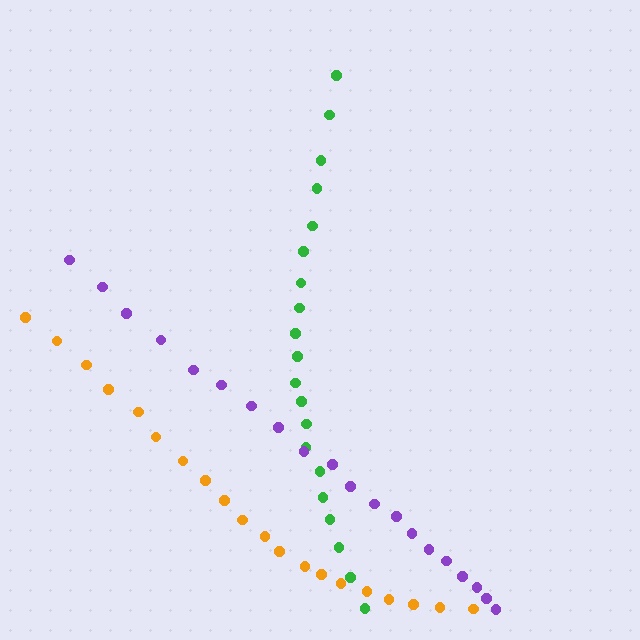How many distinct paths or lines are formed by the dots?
There are 3 distinct paths.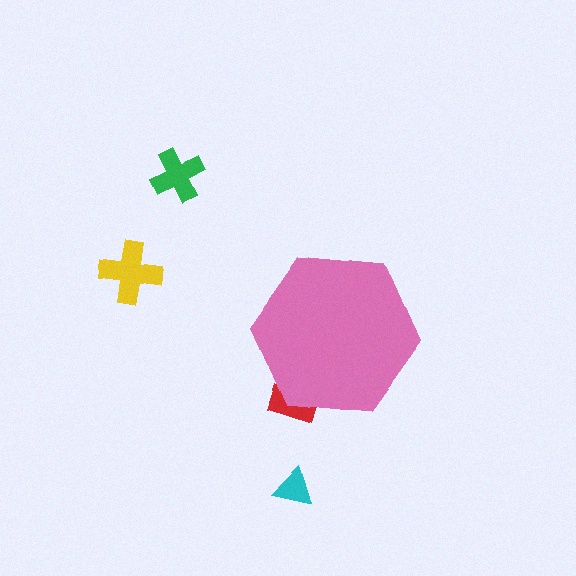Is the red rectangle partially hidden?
Yes, the red rectangle is partially hidden behind the pink hexagon.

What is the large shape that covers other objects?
A pink hexagon.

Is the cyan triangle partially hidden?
No, the cyan triangle is fully visible.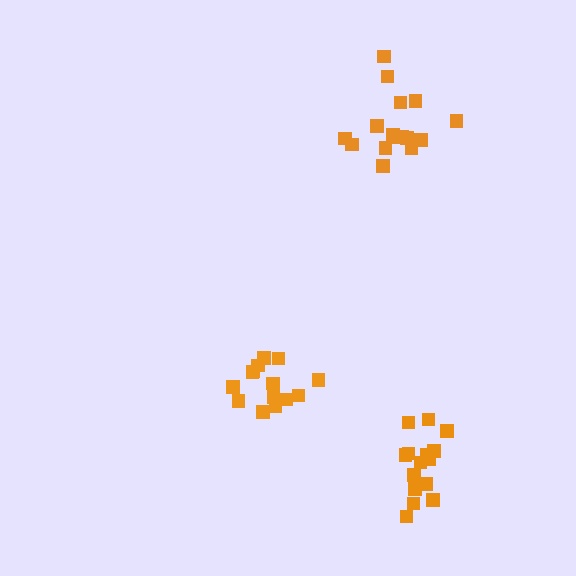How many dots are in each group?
Group 1: 17 dots, Group 2: 15 dots, Group 3: 14 dots (46 total).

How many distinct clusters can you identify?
There are 3 distinct clusters.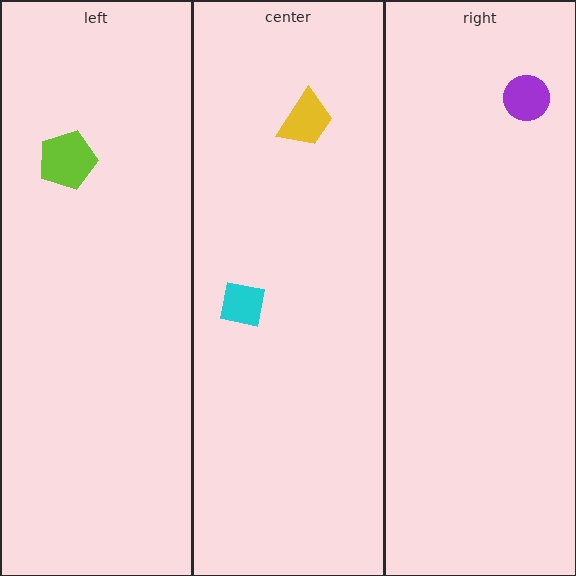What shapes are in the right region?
The purple circle.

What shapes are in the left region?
The lime pentagon.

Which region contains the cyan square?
The center region.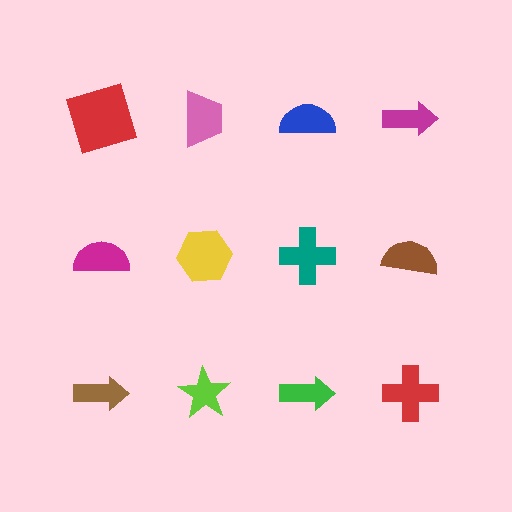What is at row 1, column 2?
A pink trapezoid.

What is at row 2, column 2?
A yellow hexagon.